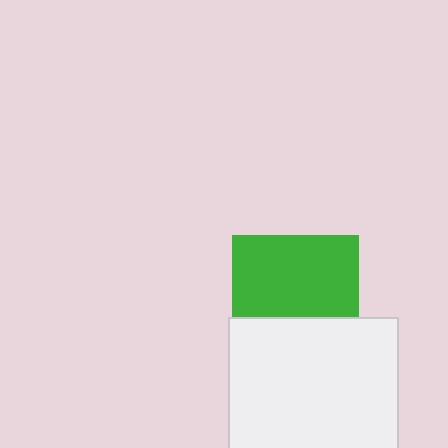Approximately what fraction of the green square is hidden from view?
Roughly 35% of the green square is hidden behind the white square.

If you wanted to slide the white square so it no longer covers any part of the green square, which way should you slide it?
Slide it down — that is the most direct way to separate the two shapes.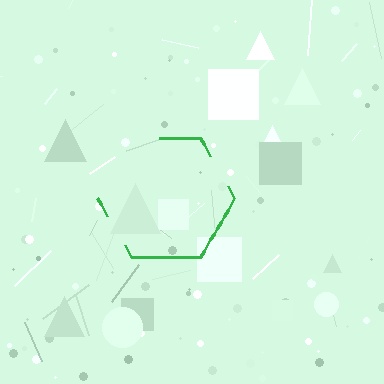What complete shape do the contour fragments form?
The contour fragments form a hexagon.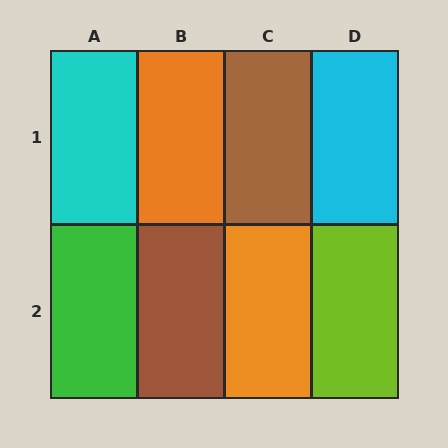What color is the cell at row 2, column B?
Brown.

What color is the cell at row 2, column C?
Orange.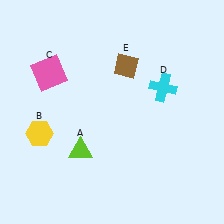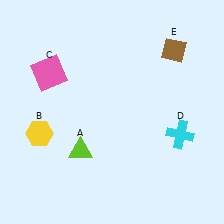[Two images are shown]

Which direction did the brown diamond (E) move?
The brown diamond (E) moved right.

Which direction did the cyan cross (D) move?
The cyan cross (D) moved down.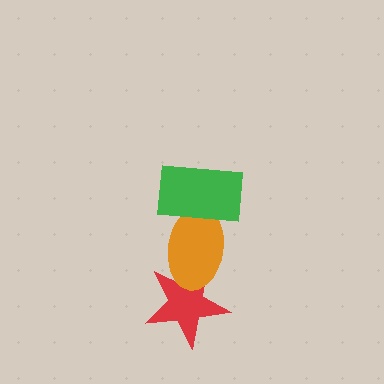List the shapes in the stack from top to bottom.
From top to bottom: the green rectangle, the orange ellipse, the red star.